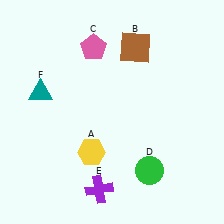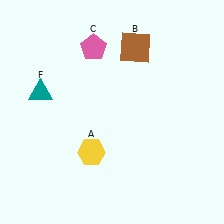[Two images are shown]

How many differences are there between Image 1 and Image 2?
There are 2 differences between the two images.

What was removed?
The green circle (D), the purple cross (E) were removed in Image 2.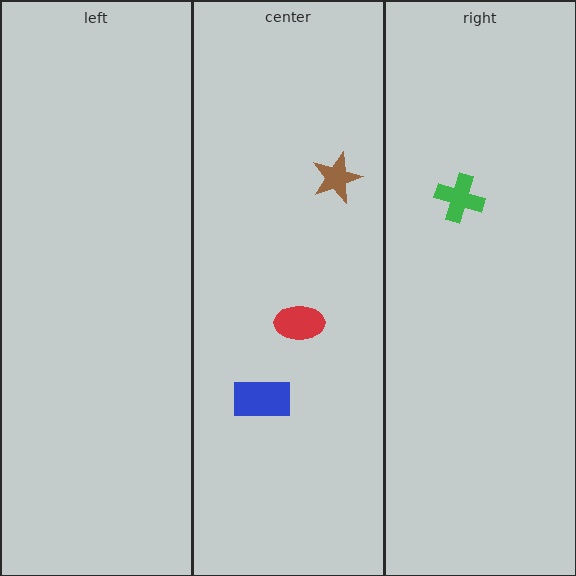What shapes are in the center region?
The blue rectangle, the brown star, the red ellipse.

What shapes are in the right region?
The green cross.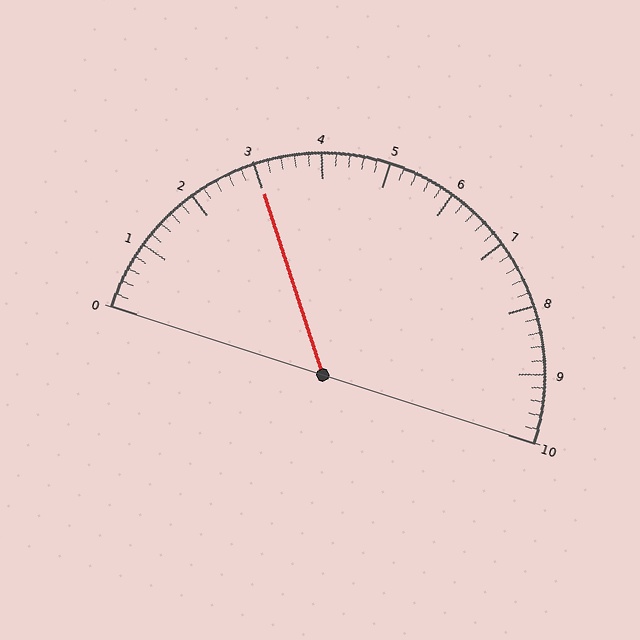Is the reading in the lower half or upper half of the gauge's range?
The reading is in the lower half of the range (0 to 10).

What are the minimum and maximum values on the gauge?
The gauge ranges from 0 to 10.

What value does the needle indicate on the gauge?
The needle indicates approximately 3.0.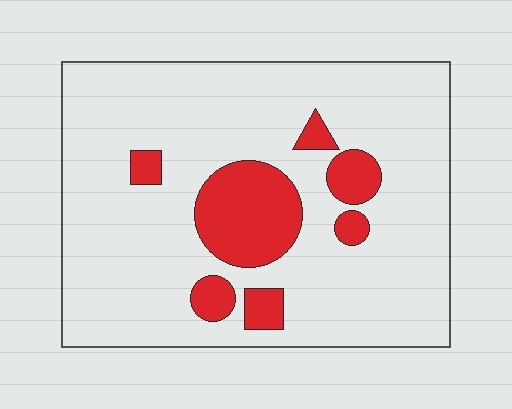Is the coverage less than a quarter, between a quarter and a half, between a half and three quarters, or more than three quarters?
Less than a quarter.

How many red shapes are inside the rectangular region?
7.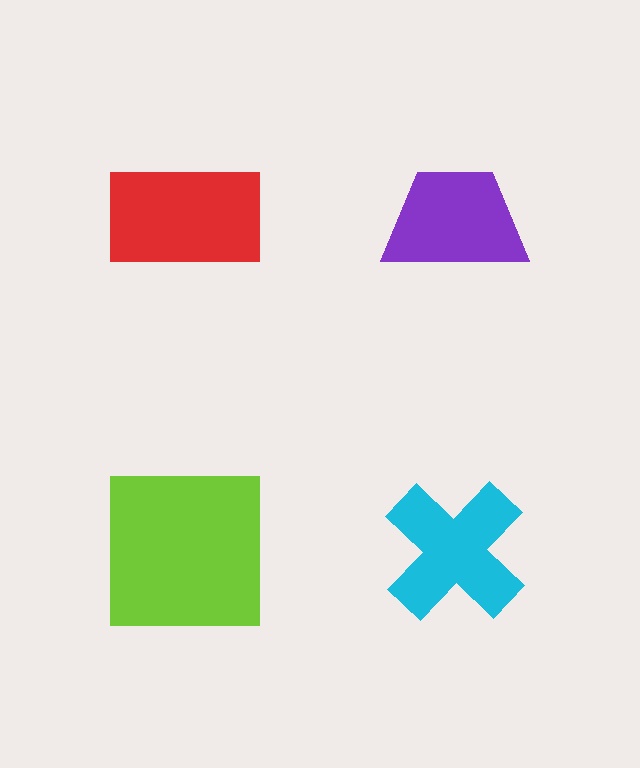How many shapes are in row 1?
2 shapes.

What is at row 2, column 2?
A cyan cross.